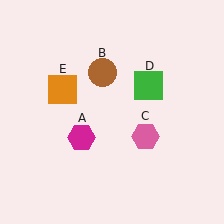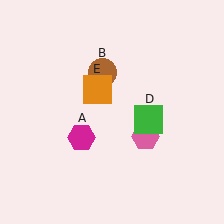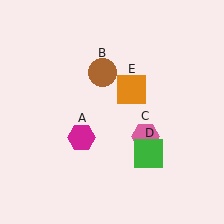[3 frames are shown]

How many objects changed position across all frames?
2 objects changed position: green square (object D), orange square (object E).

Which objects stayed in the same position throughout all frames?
Magenta hexagon (object A) and brown circle (object B) and pink hexagon (object C) remained stationary.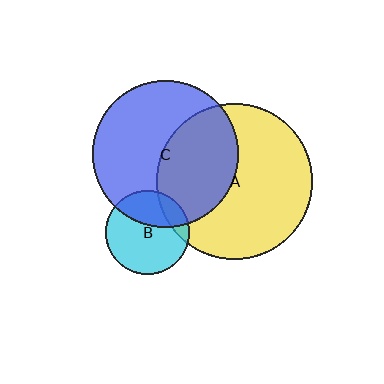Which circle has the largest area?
Circle A (yellow).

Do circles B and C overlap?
Yes.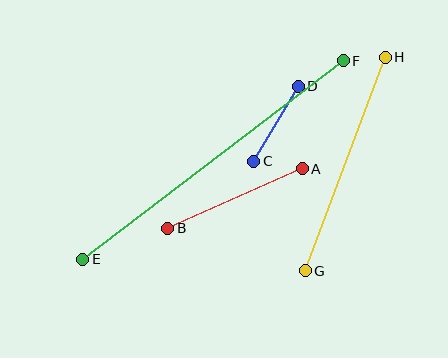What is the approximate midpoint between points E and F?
The midpoint is at approximately (213, 160) pixels.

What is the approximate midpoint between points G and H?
The midpoint is at approximately (345, 164) pixels.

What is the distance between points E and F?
The distance is approximately 327 pixels.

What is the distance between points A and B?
The distance is approximately 147 pixels.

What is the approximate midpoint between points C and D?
The midpoint is at approximately (276, 124) pixels.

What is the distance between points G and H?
The distance is approximately 228 pixels.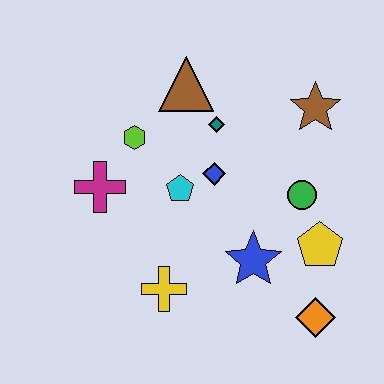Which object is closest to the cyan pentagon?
The blue diamond is closest to the cyan pentagon.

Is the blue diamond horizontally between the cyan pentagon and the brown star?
Yes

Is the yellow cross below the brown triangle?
Yes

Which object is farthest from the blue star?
The brown triangle is farthest from the blue star.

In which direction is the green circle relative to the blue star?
The green circle is above the blue star.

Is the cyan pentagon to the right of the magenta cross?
Yes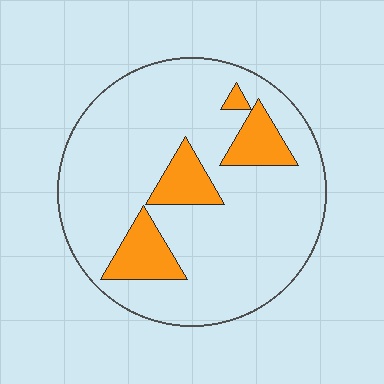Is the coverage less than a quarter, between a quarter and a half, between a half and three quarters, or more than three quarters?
Less than a quarter.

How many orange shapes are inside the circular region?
4.